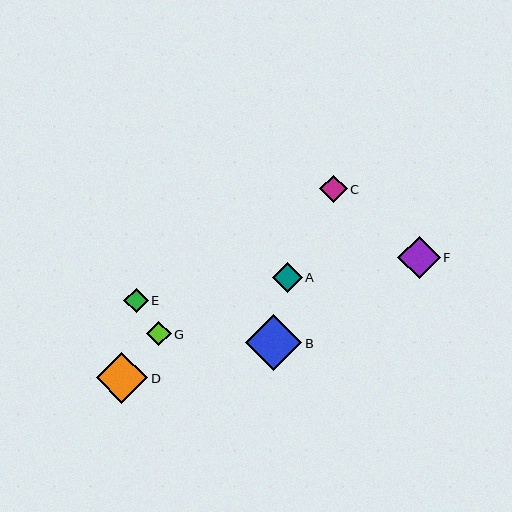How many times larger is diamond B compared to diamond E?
Diamond B is approximately 2.3 times the size of diamond E.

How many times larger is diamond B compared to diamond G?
Diamond B is approximately 2.3 times the size of diamond G.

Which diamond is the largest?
Diamond B is the largest with a size of approximately 56 pixels.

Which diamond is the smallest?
Diamond G is the smallest with a size of approximately 25 pixels.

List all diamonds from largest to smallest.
From largest to smallest: B, D, F, A, C, E, G.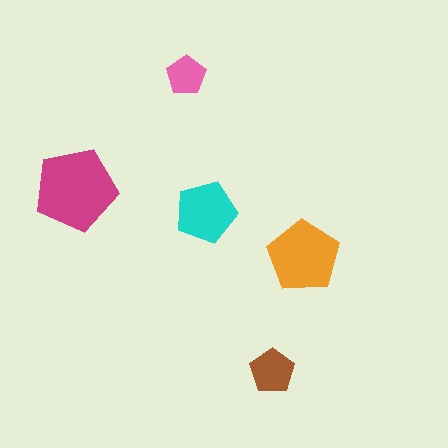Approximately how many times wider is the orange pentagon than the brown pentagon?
About 1.5 times wider.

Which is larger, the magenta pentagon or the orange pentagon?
The magenta one.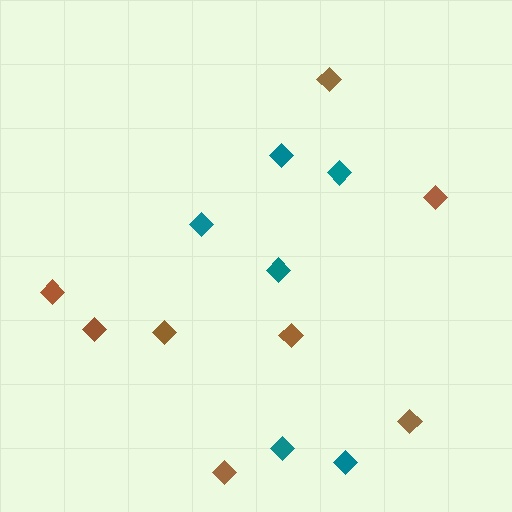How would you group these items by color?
There are 2 groups: one group of brown diamonds (8) and one group of teal diamonds (6).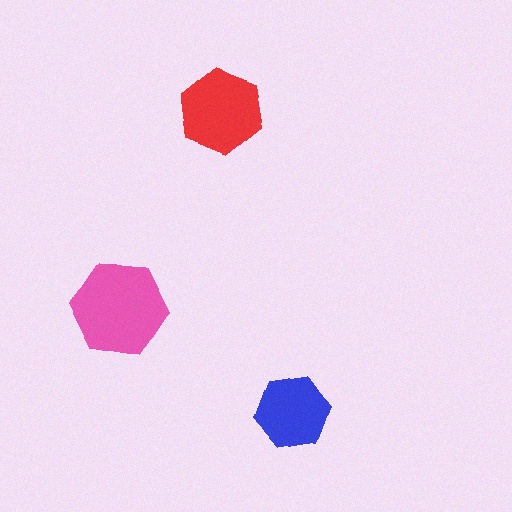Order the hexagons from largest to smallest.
the pink one, the red one, the blue one.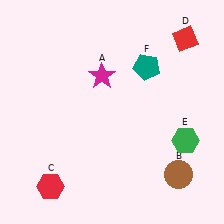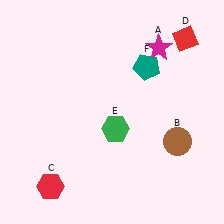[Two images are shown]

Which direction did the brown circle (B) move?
The brown circle (B) moved up.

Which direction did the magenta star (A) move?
The magenta star (A) moved right.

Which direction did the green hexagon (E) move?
The green hexagon (E) moved left.